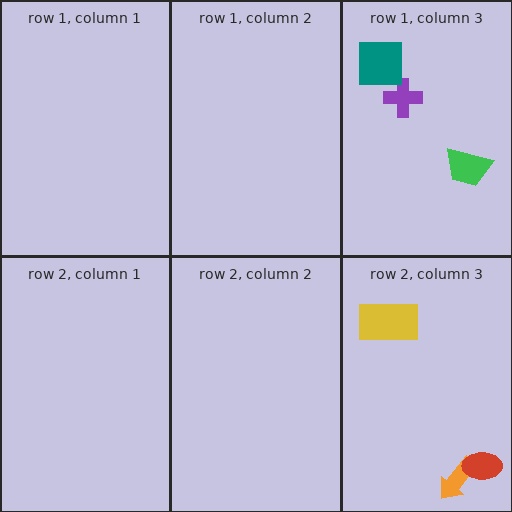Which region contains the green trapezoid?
The row 1, column 3 region.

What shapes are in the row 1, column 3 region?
The green trapezoid, the purple cross, the teal square.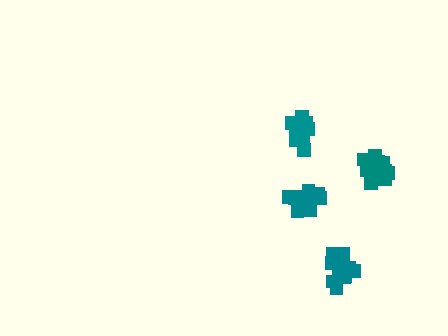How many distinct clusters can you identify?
There are 4 distinct clusters.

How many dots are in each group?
Group 1: 15 dots, Group 2: 17 dots, Group 3: 16 dots, Group 4: 14 dots (62 total).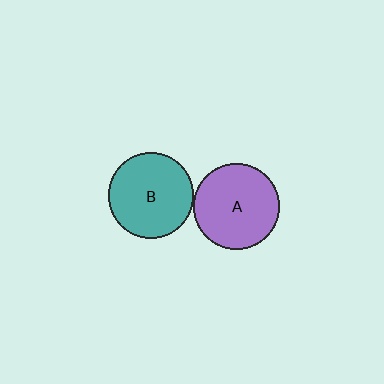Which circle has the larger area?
Circle A (purple).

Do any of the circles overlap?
No, none of the circles overlap.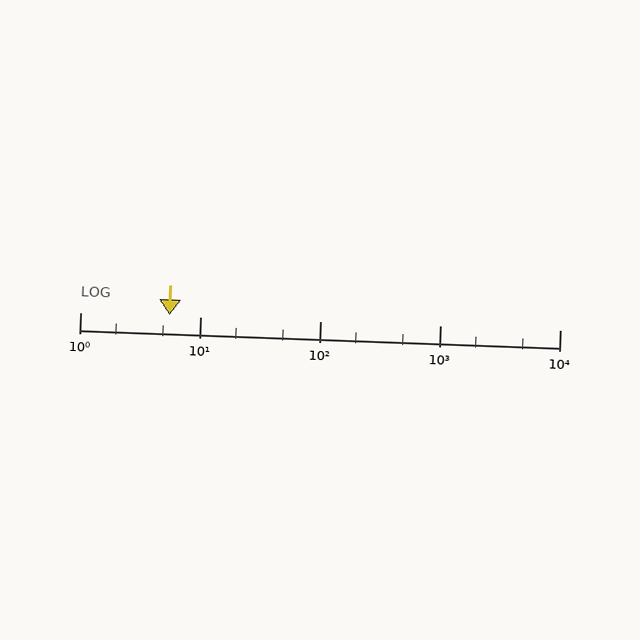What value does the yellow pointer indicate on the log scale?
The pointer indicates approximately 5.6.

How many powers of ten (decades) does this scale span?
The scale spans 4 decades, from 1 to 10000.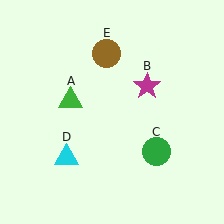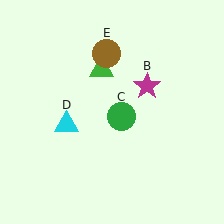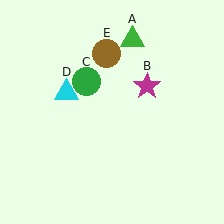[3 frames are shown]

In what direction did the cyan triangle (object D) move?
The cyan triangle (object D) moved up.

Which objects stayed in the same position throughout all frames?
Magenta star (object B) and brown circle (object E) remained stationary.